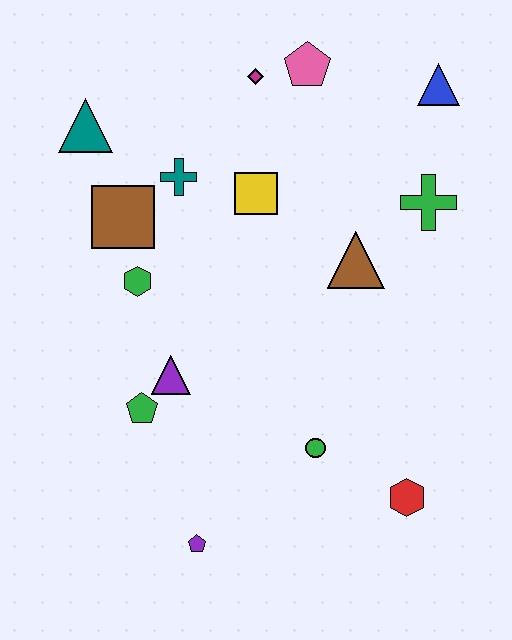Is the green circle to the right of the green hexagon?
Yes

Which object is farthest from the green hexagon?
The blue triangle is farthest from the green hexagon.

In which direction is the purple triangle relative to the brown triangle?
The purple triangle is to the left of the brown triangle.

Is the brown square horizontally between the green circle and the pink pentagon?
No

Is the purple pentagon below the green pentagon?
Yes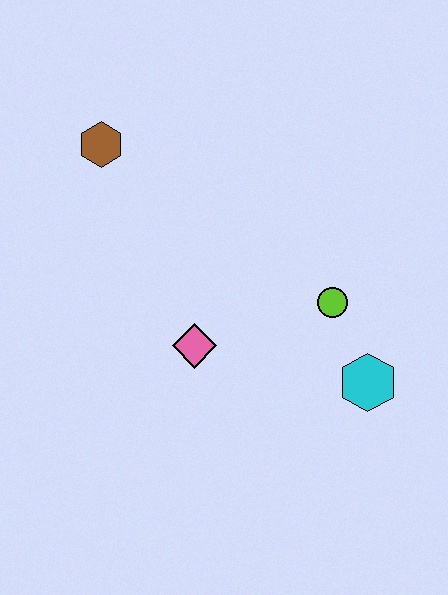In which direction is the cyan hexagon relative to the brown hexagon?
The cyan hexagon is to the right of the brown hexagon.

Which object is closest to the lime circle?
The cyan hexagon is closest to the lime circle.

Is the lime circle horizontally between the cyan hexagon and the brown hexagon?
Yes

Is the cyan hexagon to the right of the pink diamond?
Yes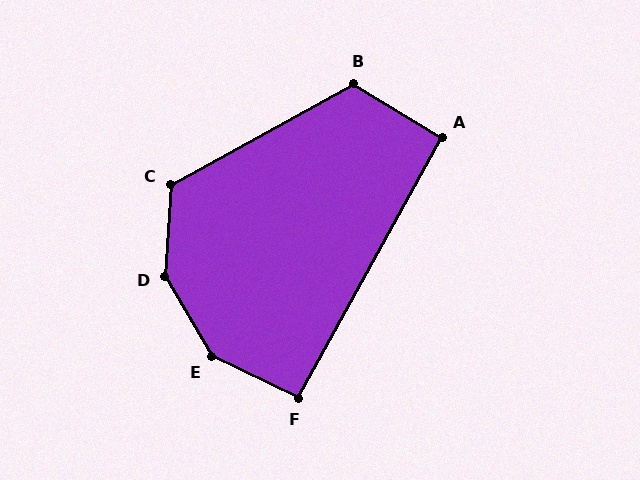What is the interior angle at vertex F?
Approximately 93 degrees (approximately right).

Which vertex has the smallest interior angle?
A, at approximately 92 degrees.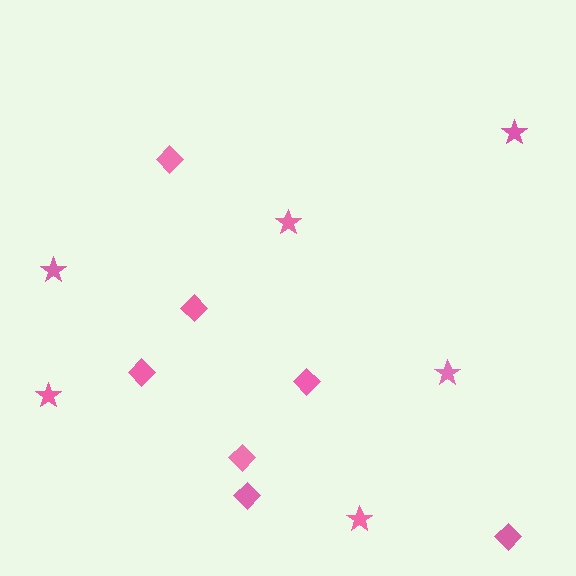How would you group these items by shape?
There are 2 groups: one group of diamonds (7) and one group of stars (6).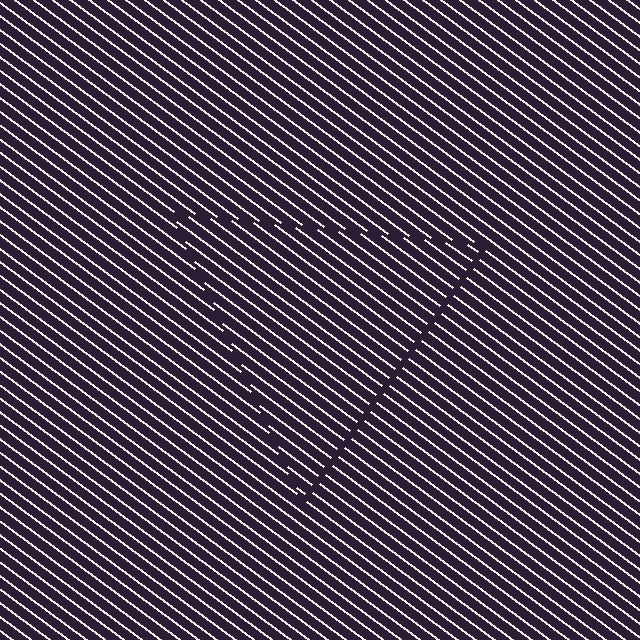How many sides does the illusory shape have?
3 sides — the line-ends trace a triangle.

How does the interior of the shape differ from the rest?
The interior of the shape contains the same grating, shifted by half a period — the contour is defined by the phase discontinuity where line-ends from the inner and outer gratings abut.